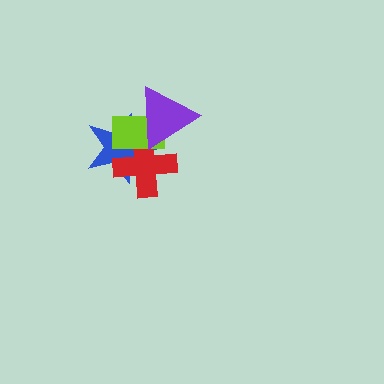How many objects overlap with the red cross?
3 objects overlap with the red cross.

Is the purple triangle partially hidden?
No, no other shape covers it.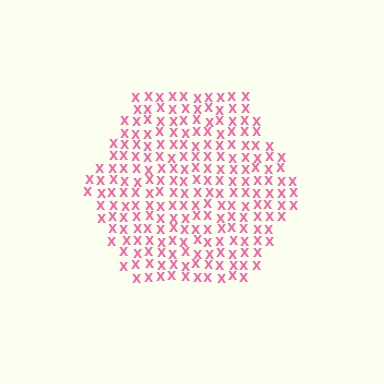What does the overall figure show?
The overall figure shows a hexagon.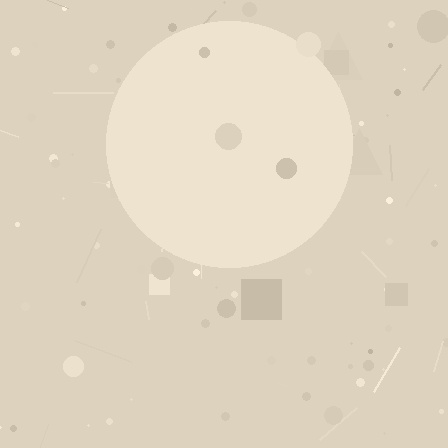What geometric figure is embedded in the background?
A circle is embedded in the background.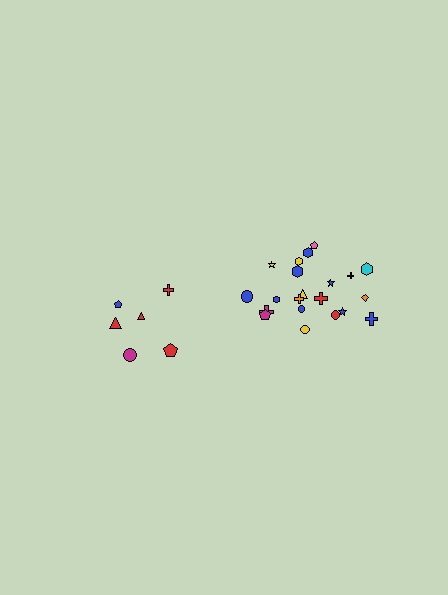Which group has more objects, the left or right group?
The right group.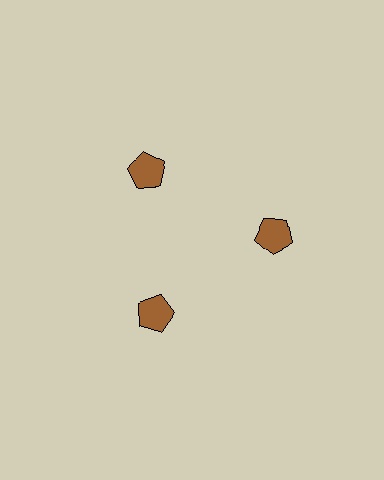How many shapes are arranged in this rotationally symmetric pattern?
There are 3 shapes, arranged in 3 groups of 1.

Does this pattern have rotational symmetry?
Yes, this pattern has 3-fold rotational symmetry. It looks the same after rotating 120 degrees around the center.